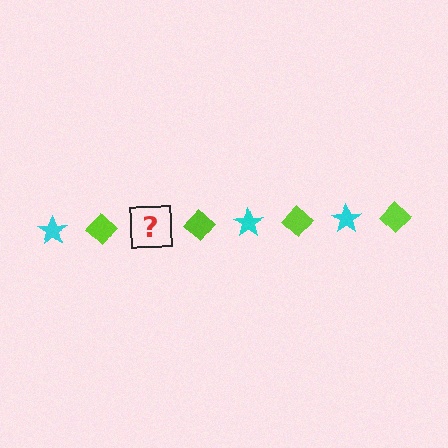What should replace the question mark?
The question mark should be replaced with a cyan star.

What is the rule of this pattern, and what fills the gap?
The rule is that the pattern alternates between cyan star and lime diamond. The gap should be filled with a cyan star.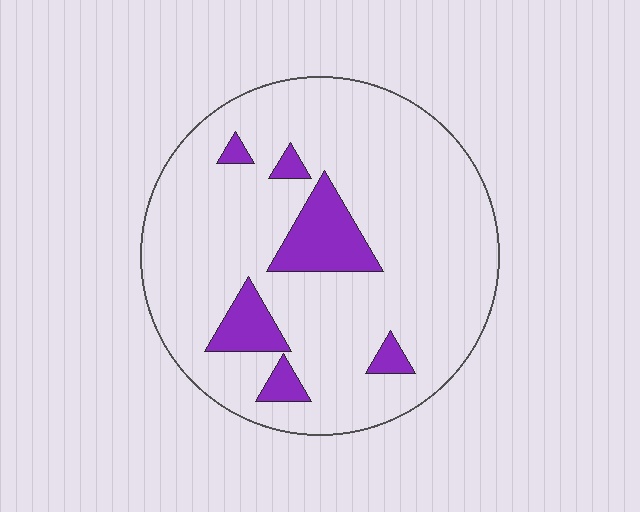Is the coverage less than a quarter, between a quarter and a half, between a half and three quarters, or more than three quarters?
Less than a quarter.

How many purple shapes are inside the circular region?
6.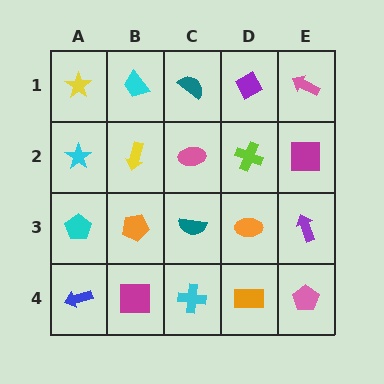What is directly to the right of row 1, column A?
A cyan trapezoid.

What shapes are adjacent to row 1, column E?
A magenta square (row 2, column E), a purple diamond (row 1, column D).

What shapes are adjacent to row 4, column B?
An orange pentagon (row 3, column B), a blue arrow (row 4, column A), a cyan cross (row 4, column C).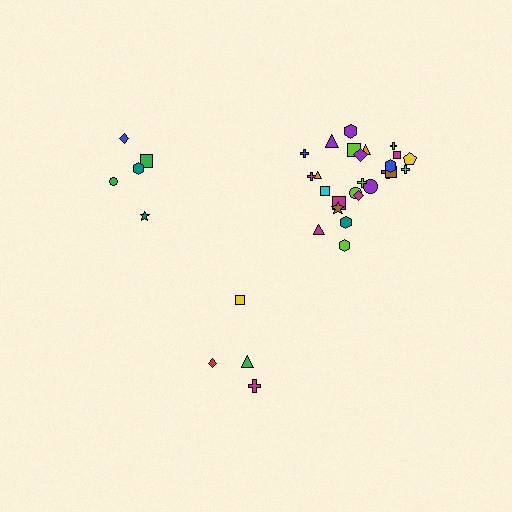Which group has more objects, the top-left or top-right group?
The top-right group.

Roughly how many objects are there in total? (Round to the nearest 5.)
Roughly 35 objects in total.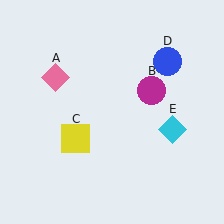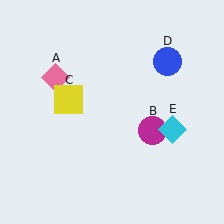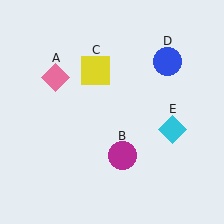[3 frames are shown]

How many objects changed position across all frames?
2 objects changed position: magenta circle (object B), yellow square (object C).